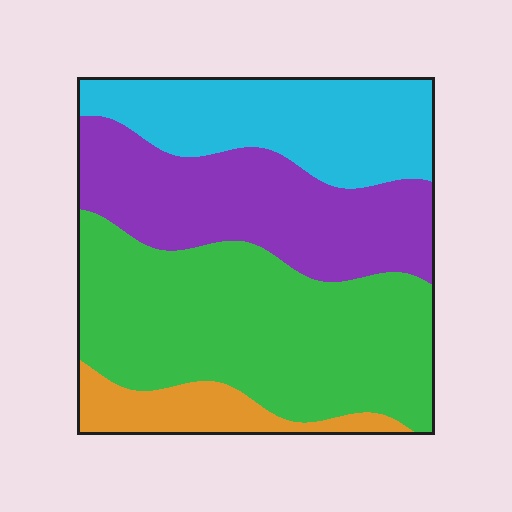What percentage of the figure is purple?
Purple covers around 25% of the figure.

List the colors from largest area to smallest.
From largest to smallest: green, purple, cyan, orange.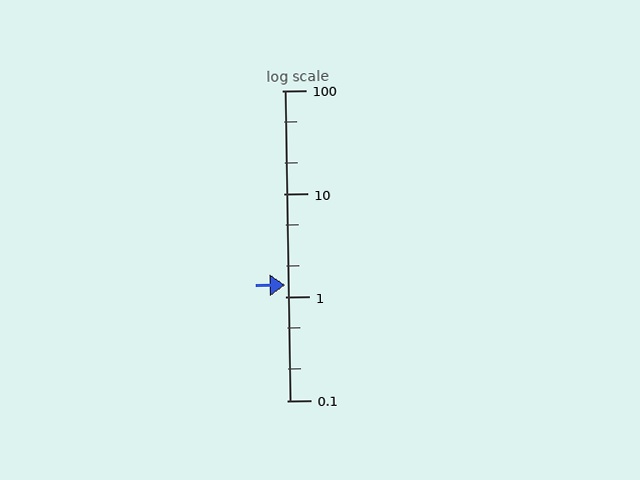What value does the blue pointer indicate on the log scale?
The pointer indicates approximately 1.3.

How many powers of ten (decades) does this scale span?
The scale spans 3 decades, from 0.1 to 100.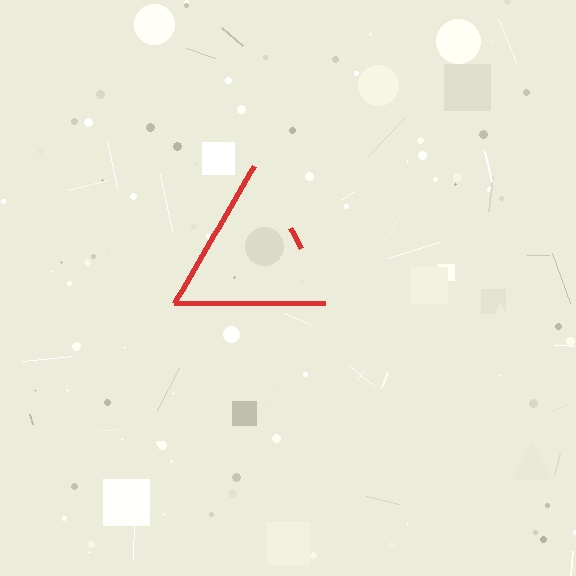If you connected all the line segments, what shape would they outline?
They would outline a triangle.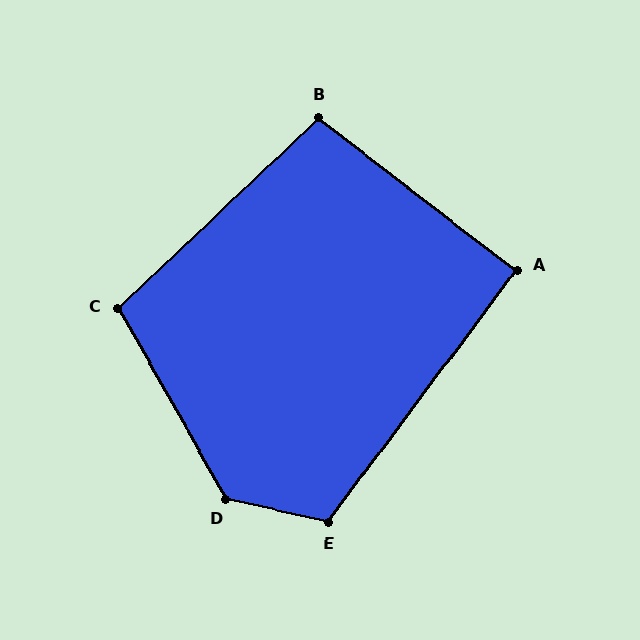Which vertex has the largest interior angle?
D, at approximately 132 degrees.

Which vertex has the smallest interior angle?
A, at approximately 91 degrees.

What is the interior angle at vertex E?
Approximately 114 degrees (obtuse).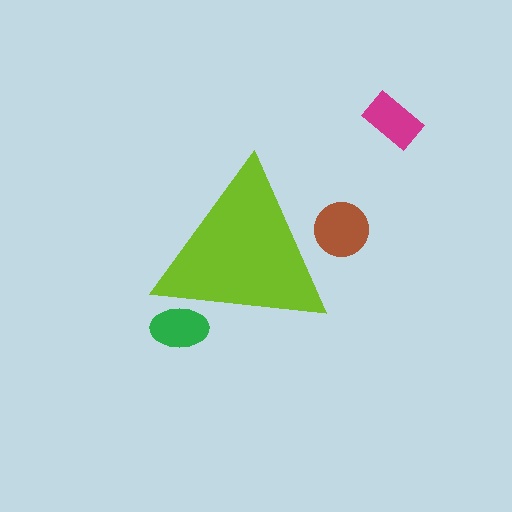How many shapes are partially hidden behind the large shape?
2 shapes are partially hidden.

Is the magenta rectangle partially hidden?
No, the magenta rectangle is fully visible.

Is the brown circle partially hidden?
Yes, the brown circle is partially hidden behind the lime triangle.